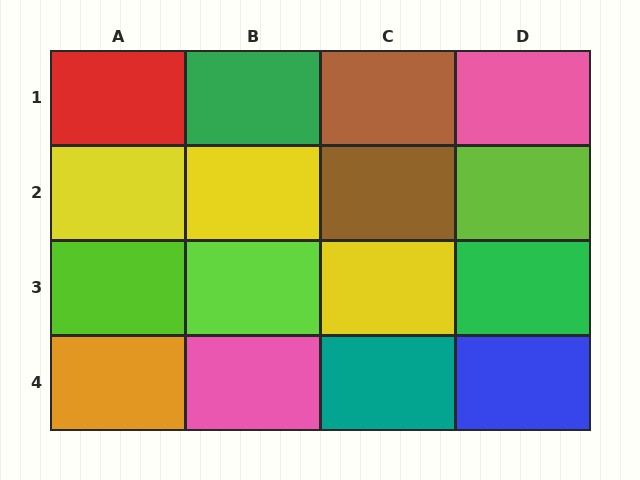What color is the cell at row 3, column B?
Lime.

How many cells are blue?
1 cell is blue.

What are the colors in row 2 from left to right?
Yellow, yellow, brown, lime.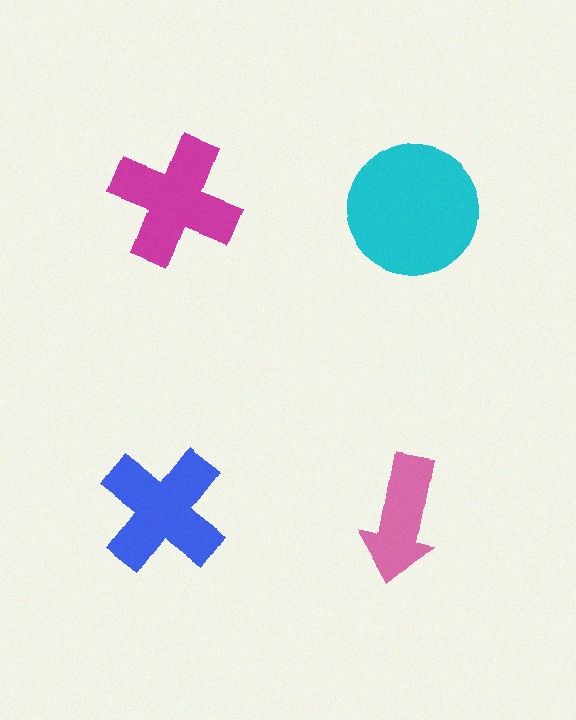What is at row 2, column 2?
A pink arrow.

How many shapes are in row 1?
2 shapes.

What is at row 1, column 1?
A magenta cross.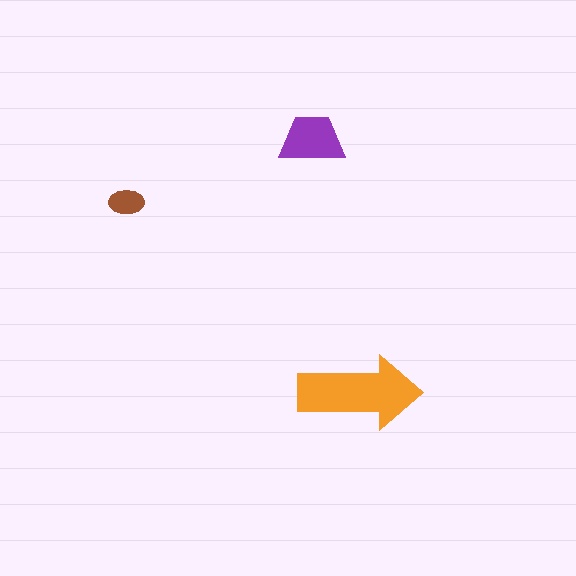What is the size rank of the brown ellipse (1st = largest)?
3rd.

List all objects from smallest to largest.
The brown ellipse, the purple trapezoid, the orange arrow.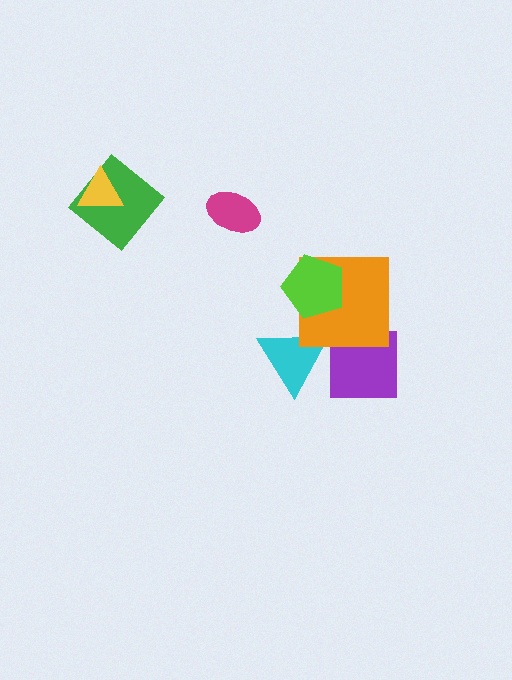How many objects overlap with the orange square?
3 objects overlap with the orange square.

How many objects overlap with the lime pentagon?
1 object overlaps with the lime pentagon.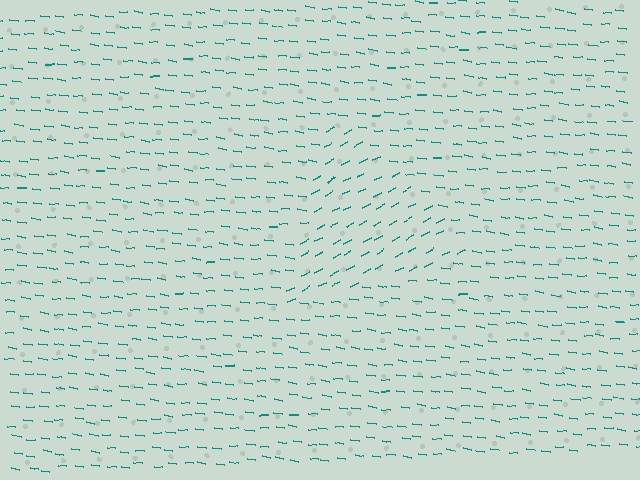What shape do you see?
I see a triangle.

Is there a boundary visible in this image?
Yes, there is a texture boundary formed by a change in line orientation.